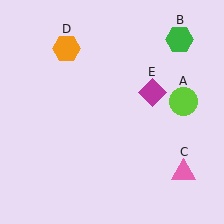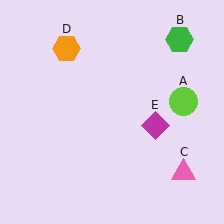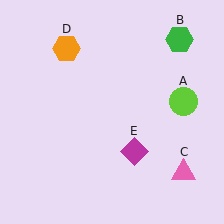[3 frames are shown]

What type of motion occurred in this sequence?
The magenta diamond (object E) rotated clockwise around the center of the scene.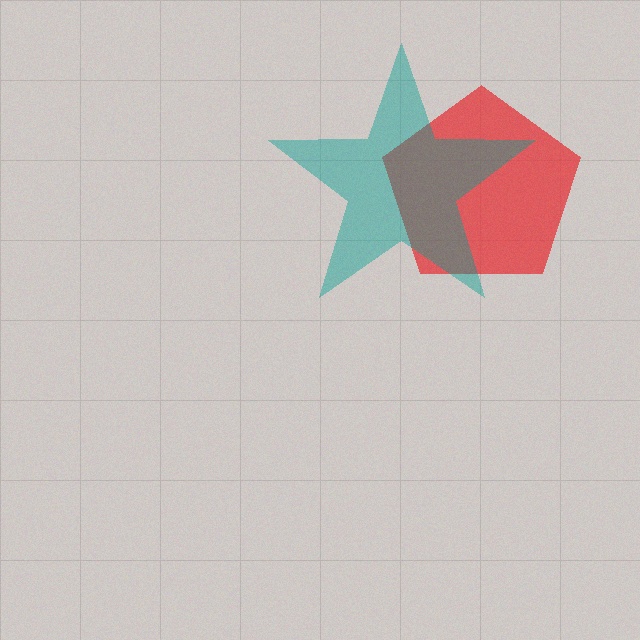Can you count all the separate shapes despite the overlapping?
Yes, there are 2 separate shapes.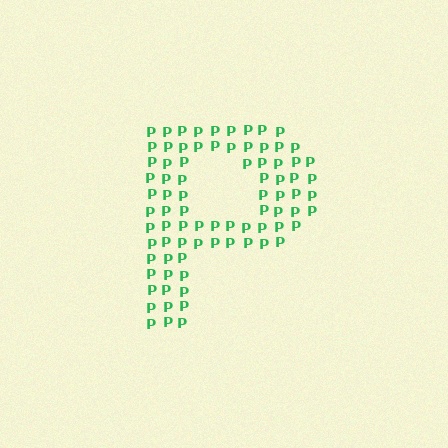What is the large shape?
The large shape is the letter P.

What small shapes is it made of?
It is made of small letter P's.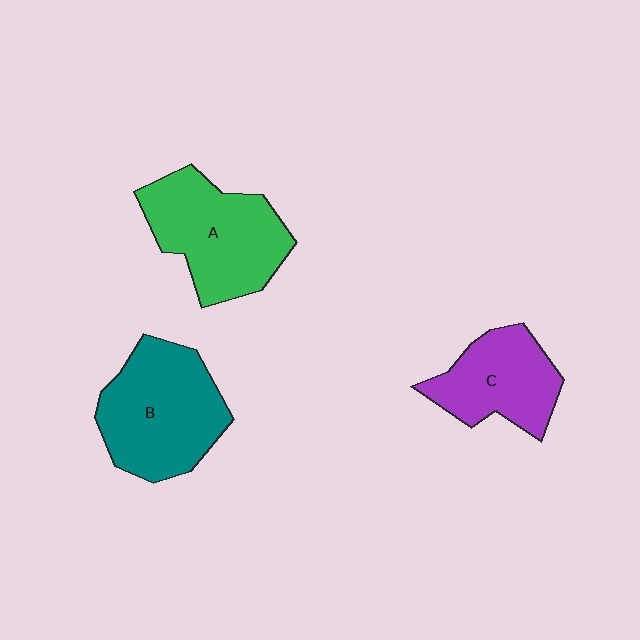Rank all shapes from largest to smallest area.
From largest to smallest: B (teal), A (green), C (purple).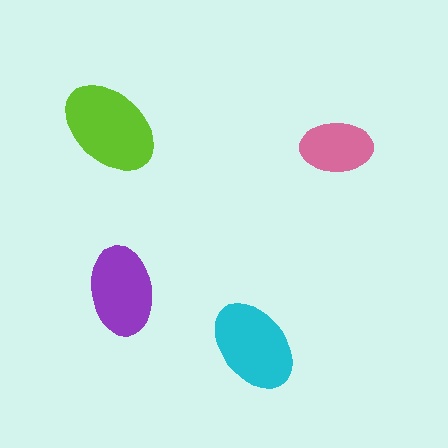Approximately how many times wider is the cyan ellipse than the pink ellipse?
About 1.5 times wider.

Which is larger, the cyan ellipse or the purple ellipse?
The cyan one.